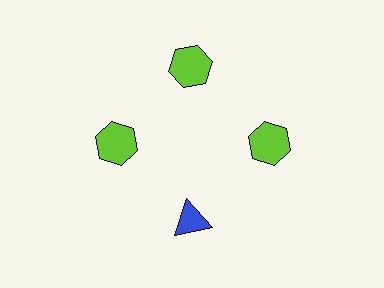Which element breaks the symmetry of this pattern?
The blue triangle at roughly the 6 o'clock position breaks the symmetry. All other shapes are lime hexagons.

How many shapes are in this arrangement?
There are 4 shapes arranged in a ring pattern.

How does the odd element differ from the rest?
It differs in both color (blue instead of lime) and shape (triangle instead of hexagon).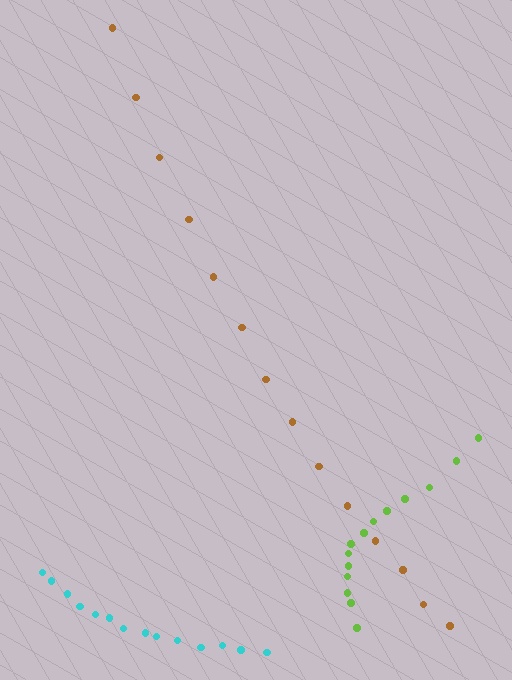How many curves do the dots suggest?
There are 3 distinct paths.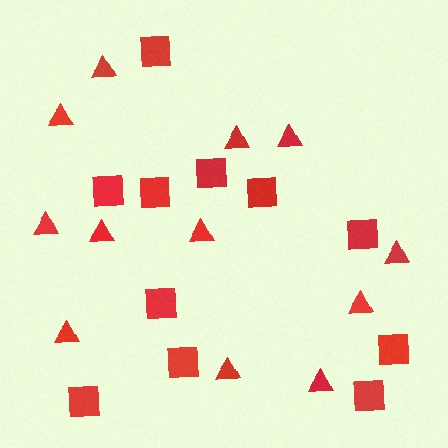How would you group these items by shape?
There are 2 groups: one group of triangles (12) and one group of squares (11).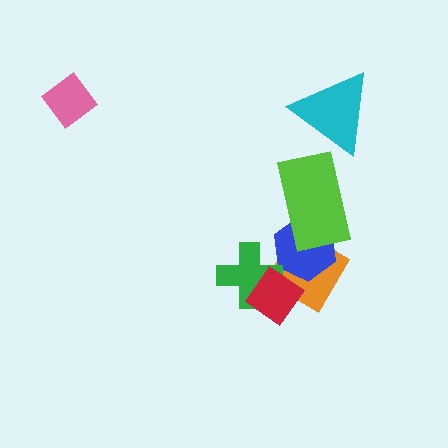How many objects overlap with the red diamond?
2 objects overlap with the red diamond.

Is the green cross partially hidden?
Yes, it is partially covered by another shape.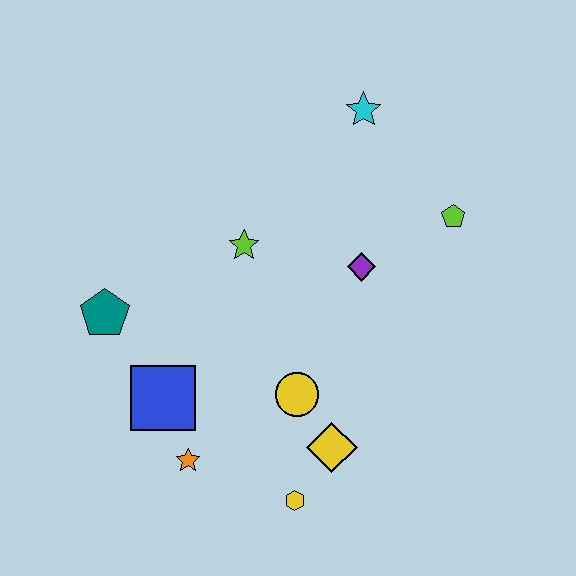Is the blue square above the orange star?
Yes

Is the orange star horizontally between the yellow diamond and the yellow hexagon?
No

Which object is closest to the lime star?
The purple diamond is closest to the lime star.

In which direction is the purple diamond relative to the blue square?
The purple diamond is to the right of the blue square.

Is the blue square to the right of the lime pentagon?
No